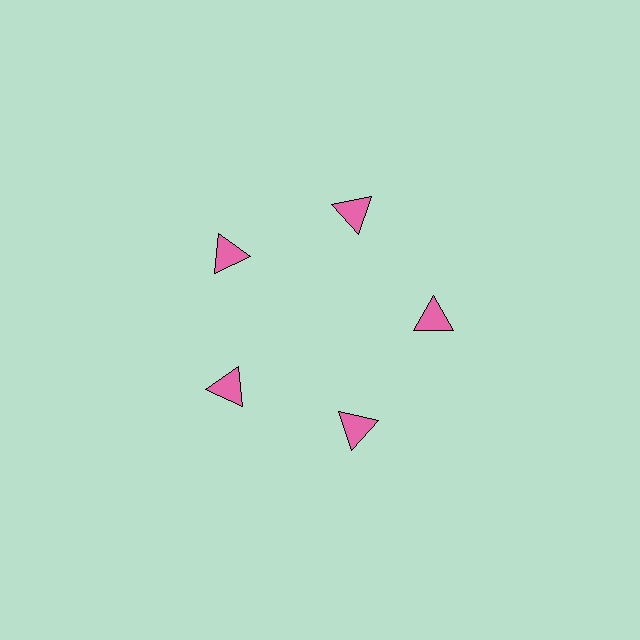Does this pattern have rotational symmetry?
Yes, this pattern has 5-fold rotational symmetry. It looks the same after rotating 72 degrees around the center.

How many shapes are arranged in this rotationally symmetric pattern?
There are 5 shapes, arranged in 5 groups of 1.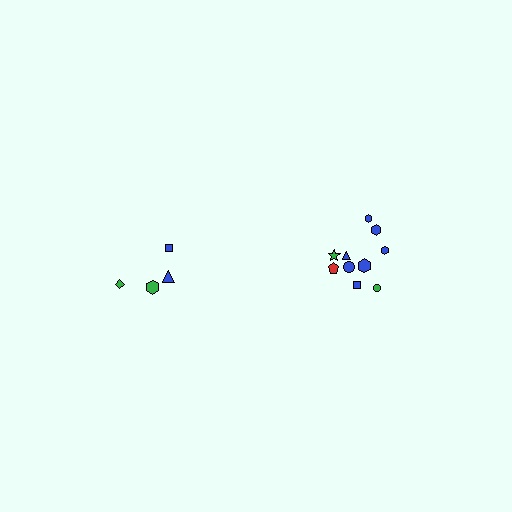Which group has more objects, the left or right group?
The right group.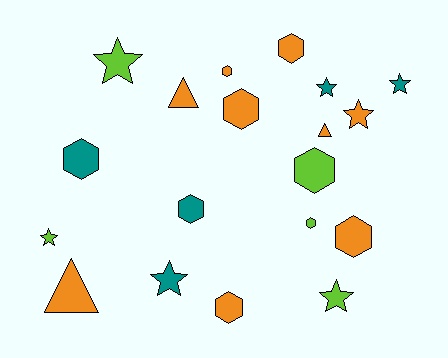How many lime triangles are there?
There are no lime triangles.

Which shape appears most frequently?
Hexagon, with 9 objects.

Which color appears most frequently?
Orange, with 9 objects.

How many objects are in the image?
There are 19 objects.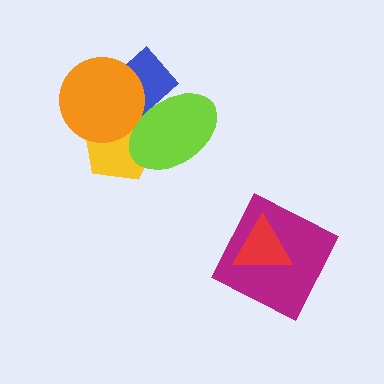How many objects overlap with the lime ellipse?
3 objects overlap with the lime ellipse.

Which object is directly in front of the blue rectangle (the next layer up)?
The yellow pentagon is directly in front of the blue rectangle.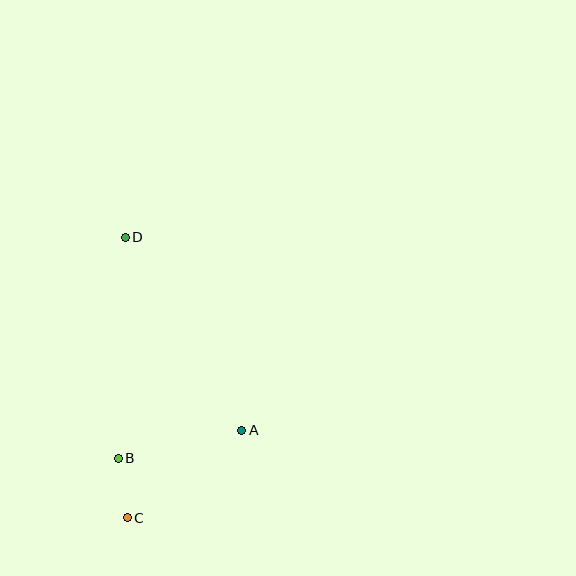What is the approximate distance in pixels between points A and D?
The distance between A and D is approximately 225 pixels.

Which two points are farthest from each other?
Points C and D are farthest from each other.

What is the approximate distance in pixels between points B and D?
The distance between B and D is approximately 221 pixels.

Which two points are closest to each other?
Points B and C are closest to each other.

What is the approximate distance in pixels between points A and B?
The distance between A and B is approximately 127 pixels.